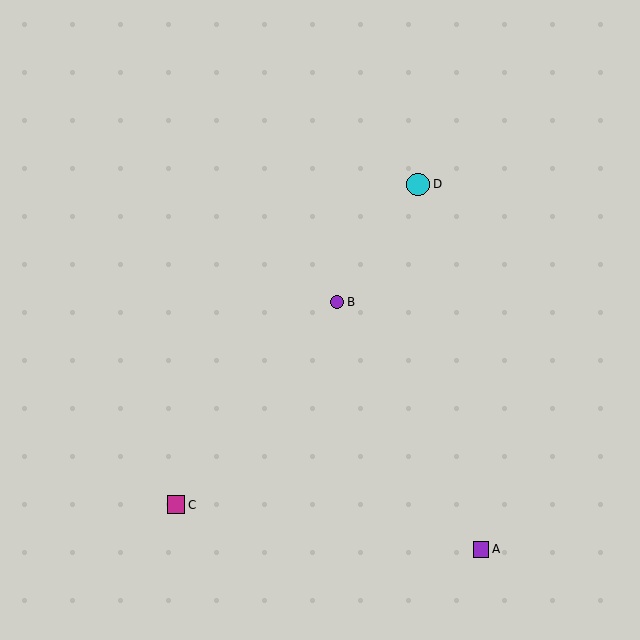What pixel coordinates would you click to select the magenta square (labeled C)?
Click at (176, 505) to select the magenta square C.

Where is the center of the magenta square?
The center of the magenta square is at (176, 505).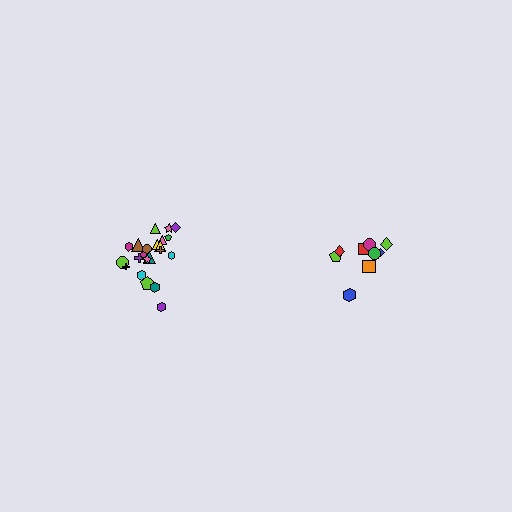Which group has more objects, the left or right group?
The left group.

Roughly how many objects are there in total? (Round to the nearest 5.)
Roughly 30 objects in total.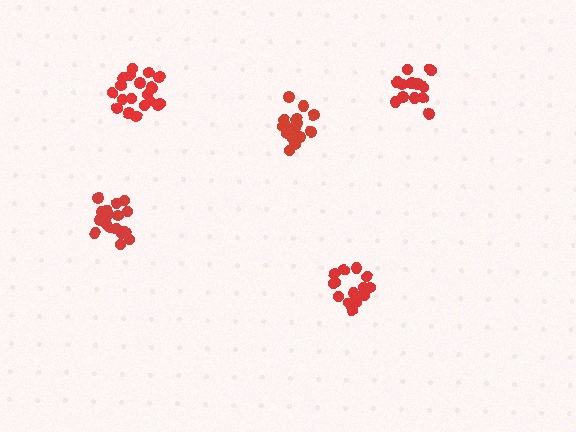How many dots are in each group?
Group 1: 15 dots, Group 2: 19 dots, Group 3: 13 dots, Group 4: 19 dots, Group 5: 18 dots (84 total).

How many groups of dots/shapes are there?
There are 5 groups.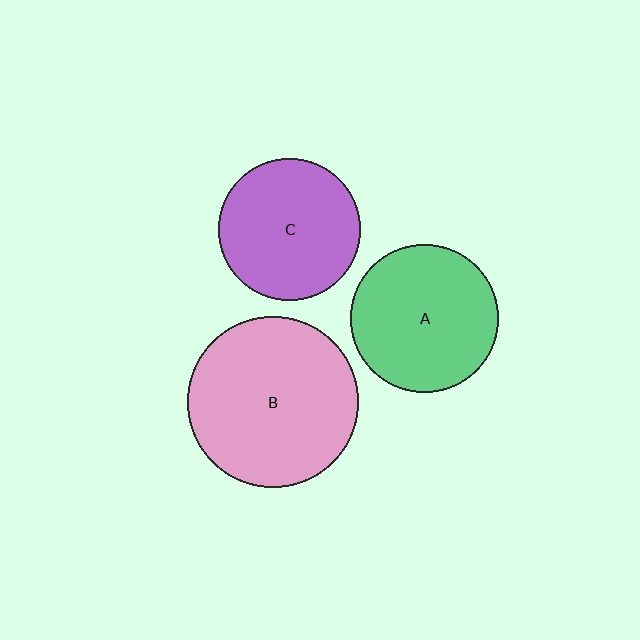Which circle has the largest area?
Circle B (pink).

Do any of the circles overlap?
No, none of the circles overlap.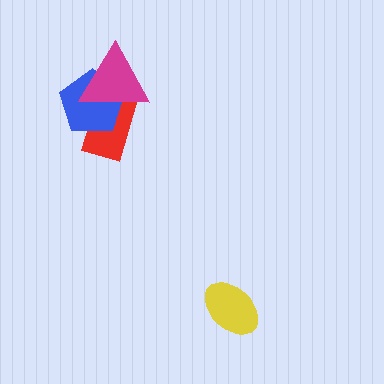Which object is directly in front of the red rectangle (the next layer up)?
The blue pentagon is directly in front of the red rectangle.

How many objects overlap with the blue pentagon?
2 objects overlap with the blue pentagon.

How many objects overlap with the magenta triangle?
2 objects overlap with the magenta triangle.